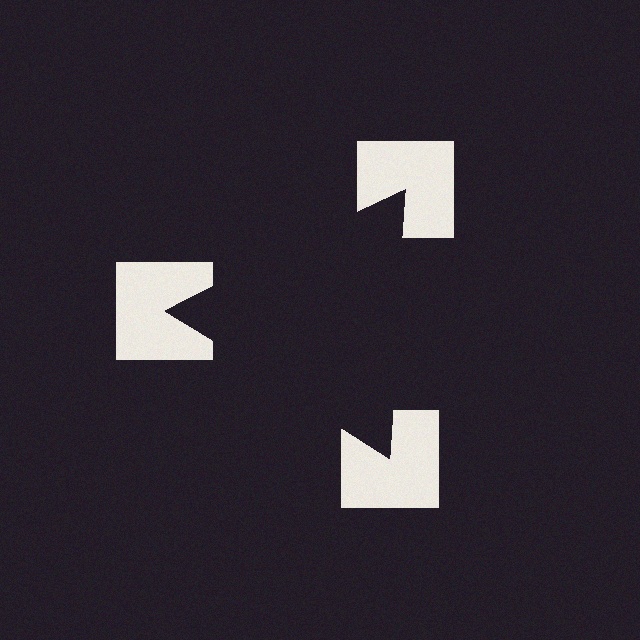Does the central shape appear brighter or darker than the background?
It typically appears slightly darker than the background, even though no actual brightness change is drawn.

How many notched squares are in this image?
There are 3 — one at each vertex of the illusory triangle.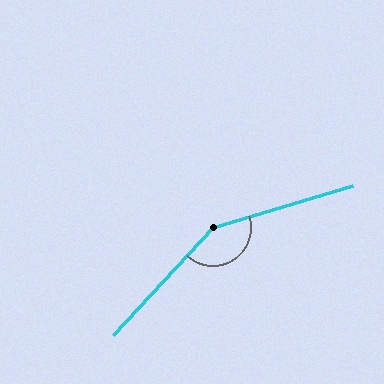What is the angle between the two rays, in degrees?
Approximately 150 degrees.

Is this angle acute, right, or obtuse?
It is obtuse.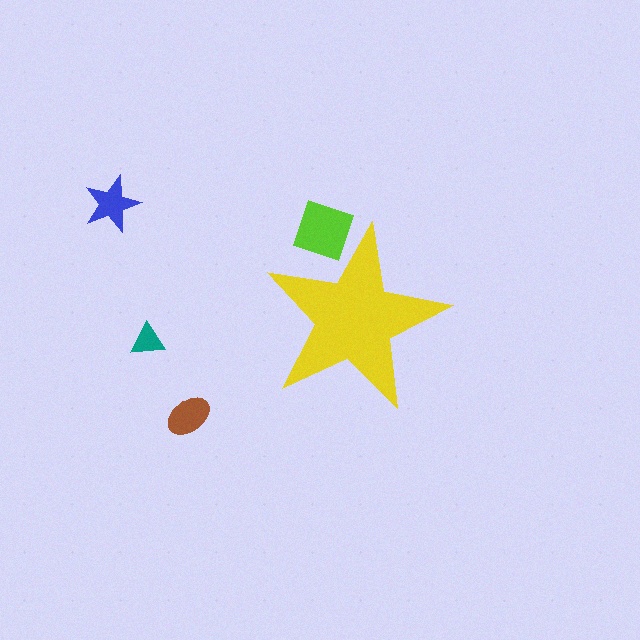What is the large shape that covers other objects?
A yellow star.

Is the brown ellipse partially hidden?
No, the brown ellipse is fully visible.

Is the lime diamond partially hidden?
Yes, the lime diamond is partially hidden behind the yellow star.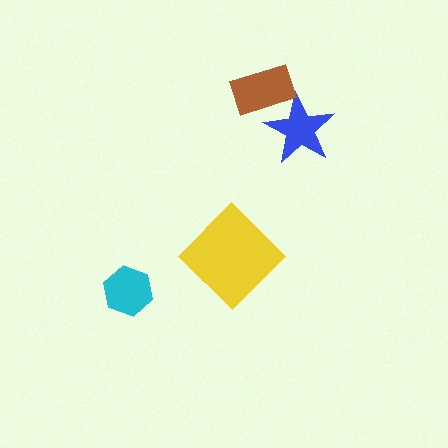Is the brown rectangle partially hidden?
No, no other shape covers it.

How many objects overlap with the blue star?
1 object overlaps with the blue star.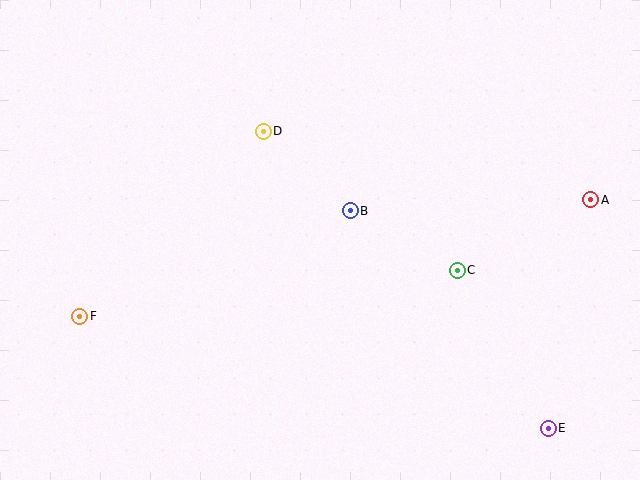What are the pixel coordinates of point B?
Point B is at (350, 211).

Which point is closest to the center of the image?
Point B at (350, 211) is closest to the center.